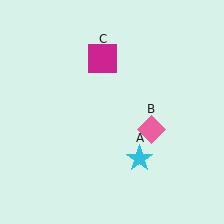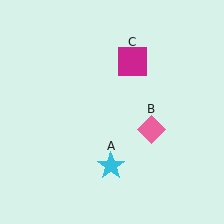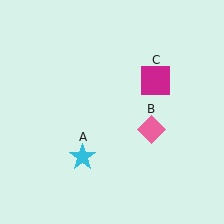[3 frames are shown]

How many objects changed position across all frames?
2 objects changed position: cyan star (object A), magenta square (object C).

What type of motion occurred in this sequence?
The cyan star (object A), magenta square (object C) rotated clockwise around the center of the scene.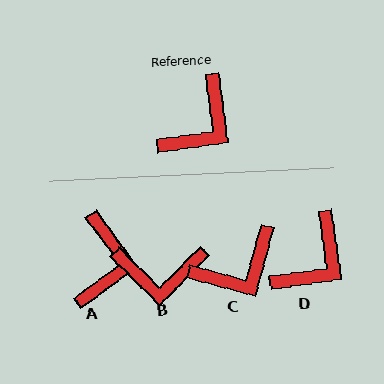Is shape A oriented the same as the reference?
No, it is off by about 29 degrees.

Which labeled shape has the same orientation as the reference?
D.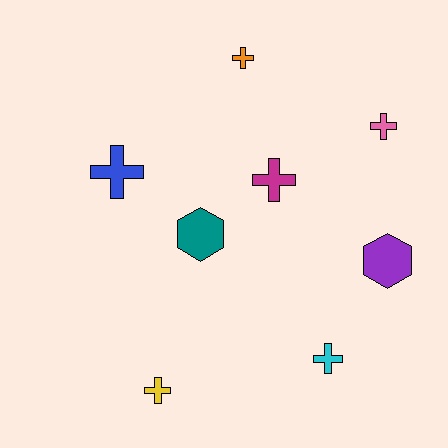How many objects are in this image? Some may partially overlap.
There are 8 objects.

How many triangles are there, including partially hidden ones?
There are no triangles.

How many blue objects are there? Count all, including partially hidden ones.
There is 1 blue object.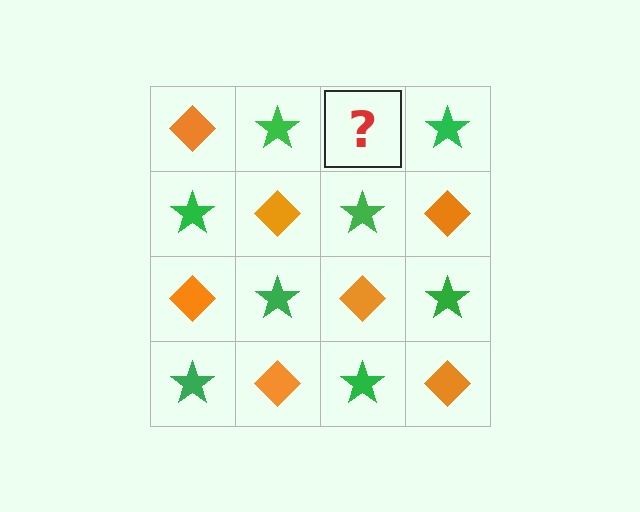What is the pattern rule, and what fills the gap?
The rule is that it alternates orange diamond and green star in a checkerboard pattern. The gap should be filled with an orange diamond.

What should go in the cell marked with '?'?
The missing cell should contain an orange diamond.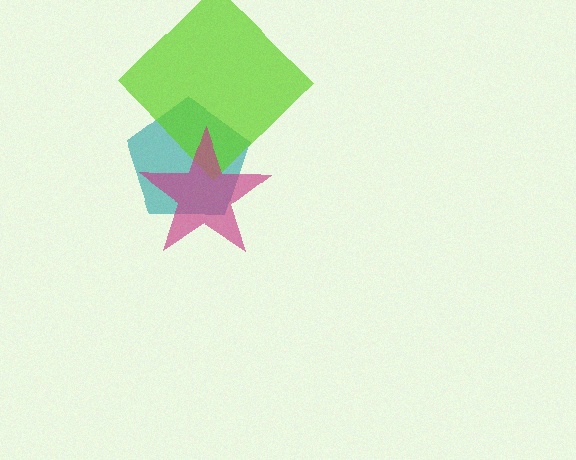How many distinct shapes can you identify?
There are 3 distinct shapes: a teal pentagon, a lime diamond, a magenta star.